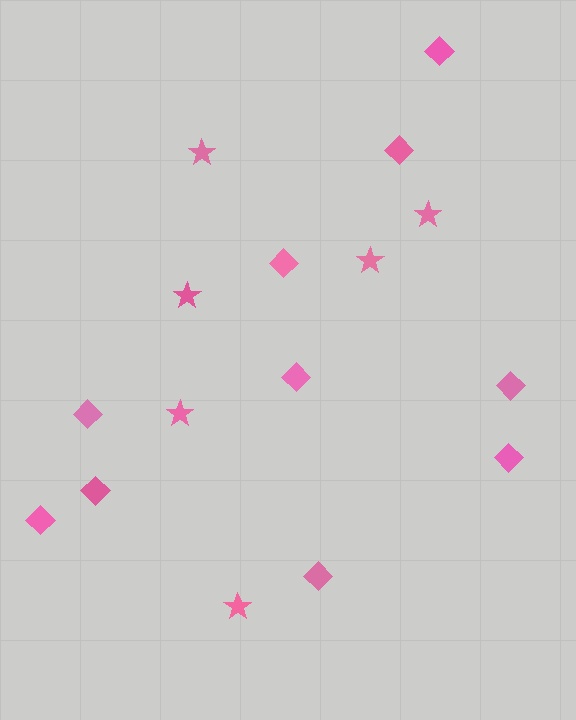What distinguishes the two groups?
There are 2 groups: one group of stars (6) and one group of diamonds (10).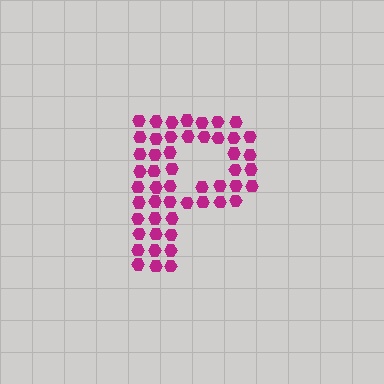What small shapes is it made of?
It is made of small hexagons.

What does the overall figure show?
The overall figure shows the letter P.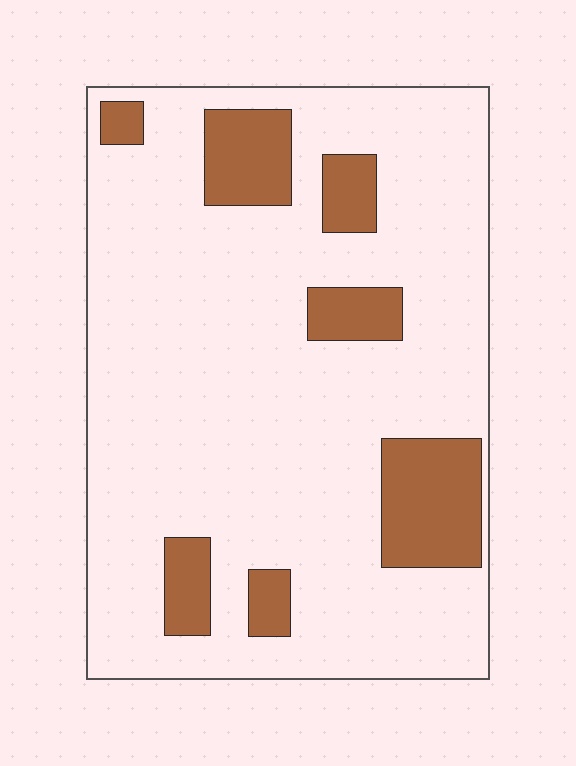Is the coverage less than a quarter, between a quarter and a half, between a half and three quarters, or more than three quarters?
Less than a quarter.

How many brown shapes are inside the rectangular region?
7.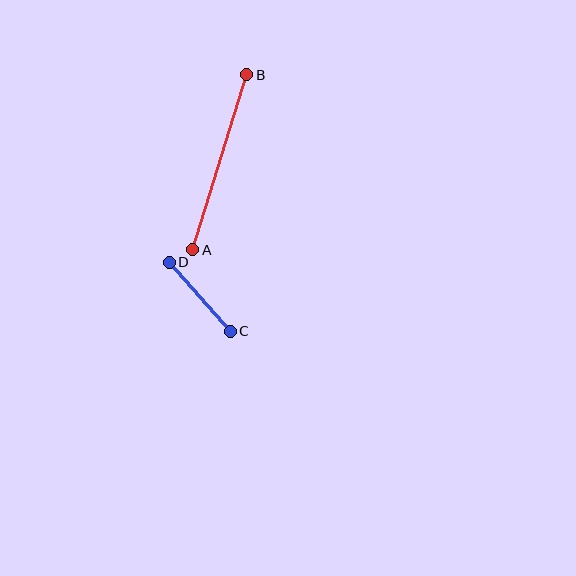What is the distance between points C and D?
The distance is approximately 92 pixels.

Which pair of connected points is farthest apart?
Points A and B are farthest apart.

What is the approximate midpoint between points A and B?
The midpoint is at approximately (220, 162) pixels.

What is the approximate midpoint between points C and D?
The midpoint is at approximately (200, 297) pixels.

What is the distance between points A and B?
The distance is approximately 183 pixels.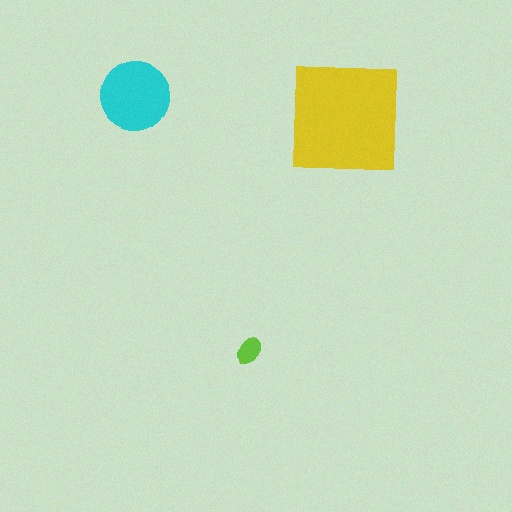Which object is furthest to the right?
The yellow square is rightmost.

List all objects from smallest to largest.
The lime ellipse, the cyan circle, the yellow square.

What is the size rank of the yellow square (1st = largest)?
1st.